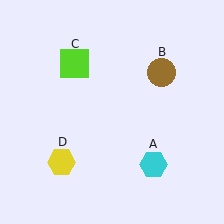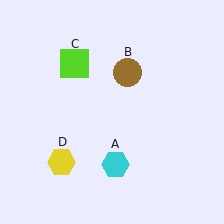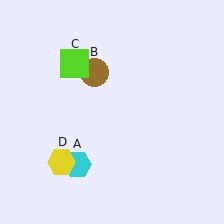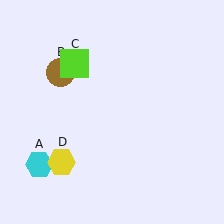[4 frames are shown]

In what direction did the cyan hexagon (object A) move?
The cyan hexagon (object A) moved left.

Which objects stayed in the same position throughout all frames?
Lime square (object C) and yellow hexagon (object D) remained stationary.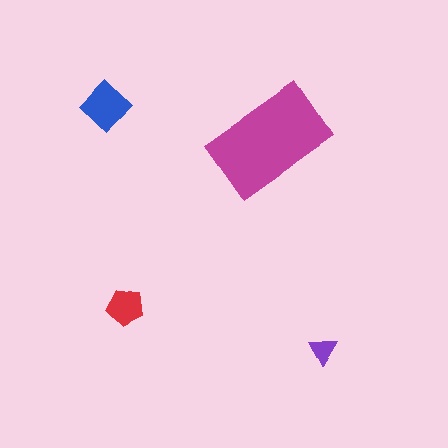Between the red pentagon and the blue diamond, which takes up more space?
The blue diamond.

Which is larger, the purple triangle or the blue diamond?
The blue diamond.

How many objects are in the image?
There are 4 objects in the image.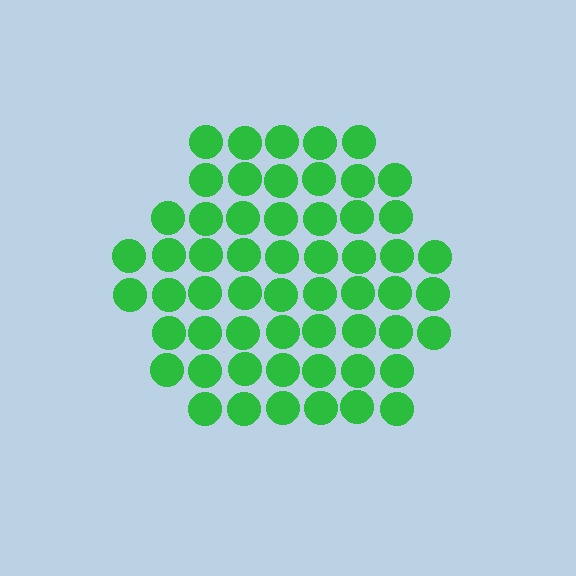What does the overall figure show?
The overall figure shows a hexagon.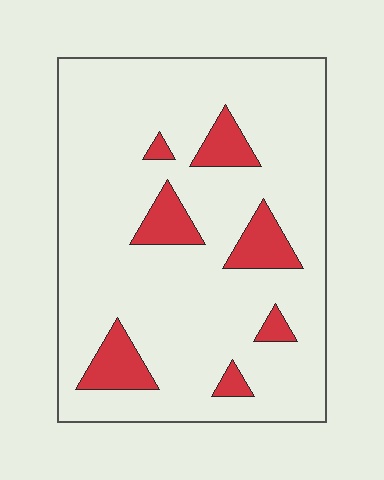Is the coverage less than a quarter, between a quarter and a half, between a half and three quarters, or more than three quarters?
Less than a quarter.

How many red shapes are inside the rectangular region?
7.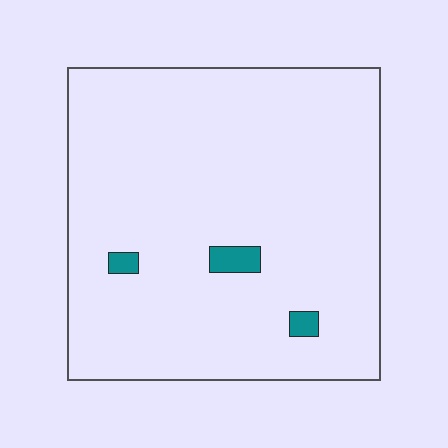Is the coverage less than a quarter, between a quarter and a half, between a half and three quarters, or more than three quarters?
Less than a quarter.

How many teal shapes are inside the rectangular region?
3.